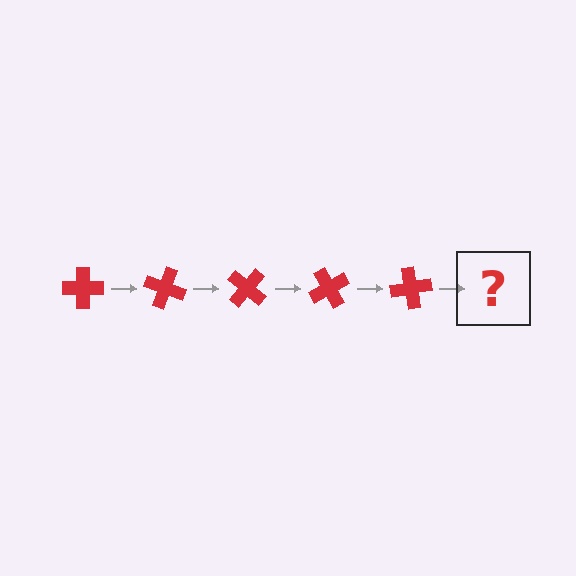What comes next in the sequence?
The next element should be a red cross rotated 100 degrees.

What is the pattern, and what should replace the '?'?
The pattern is that the cross rotates 20 degrees each step. The '?' should be a red cross rotated 100 degrees.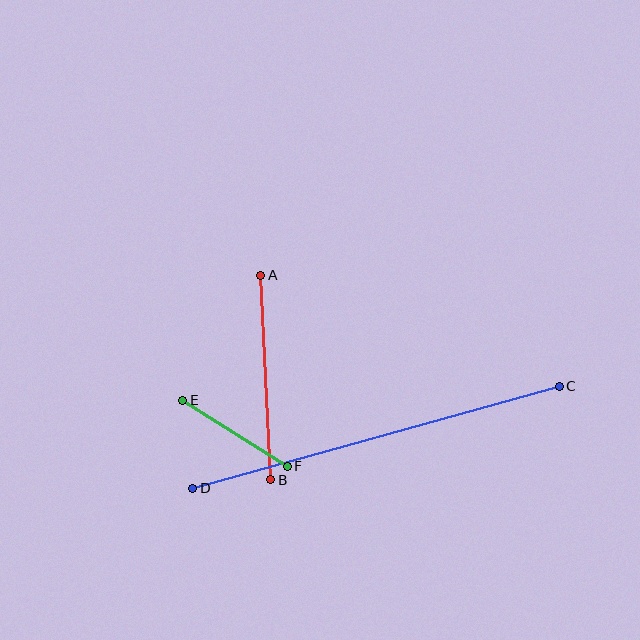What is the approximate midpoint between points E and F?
The midpoint is at approximately (235, 433) pixels.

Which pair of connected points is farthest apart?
Points C and D are farthest apart.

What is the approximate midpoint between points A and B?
The midpoint is at approximately (266, 378) pixels.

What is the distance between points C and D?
The distance is approximately 380 pixels.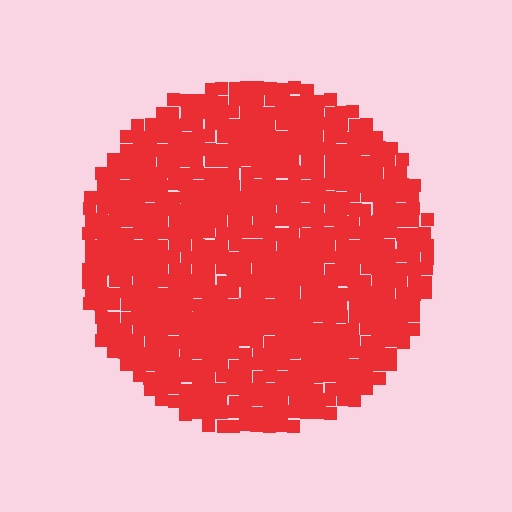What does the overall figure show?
The overall figure shows a circle.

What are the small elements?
The small elements are squares.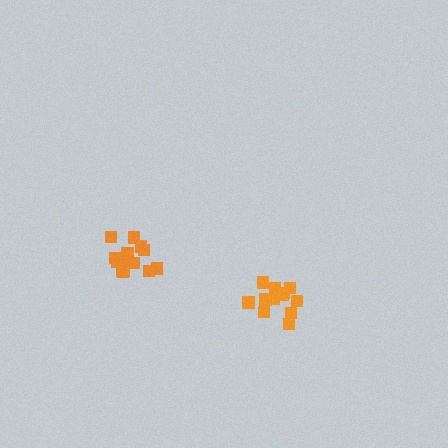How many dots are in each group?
Group 1: 12 dots, Group 2: 15 dots (27 total).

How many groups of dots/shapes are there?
There are 2 groups.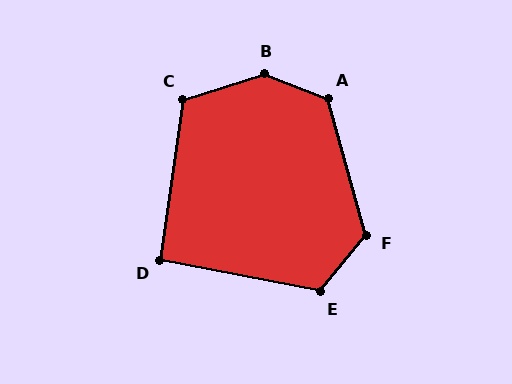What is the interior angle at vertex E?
Approximately 119 degrees (obtuse).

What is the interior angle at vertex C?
Approximately 115 degrees (obtuse).